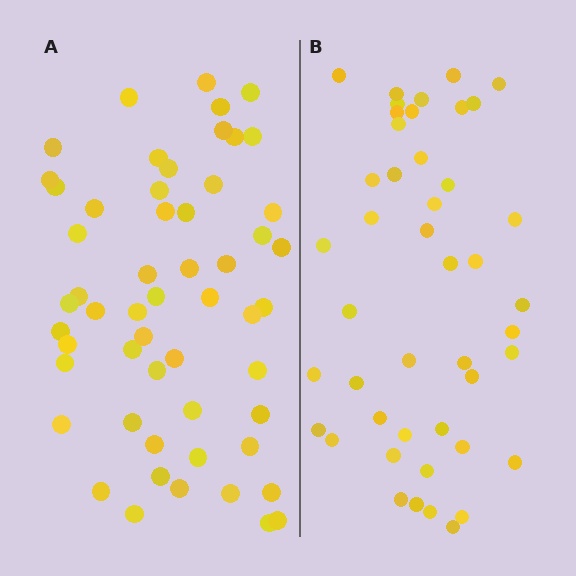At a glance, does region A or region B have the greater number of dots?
Region A (the left region) has more dots.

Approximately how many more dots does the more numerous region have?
Region A has roughly 10 or so more dots than region B.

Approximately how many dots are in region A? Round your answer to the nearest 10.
About 60 dots. (The exact count is 55, which rounds to 60.)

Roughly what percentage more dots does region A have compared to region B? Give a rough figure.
About 20% more.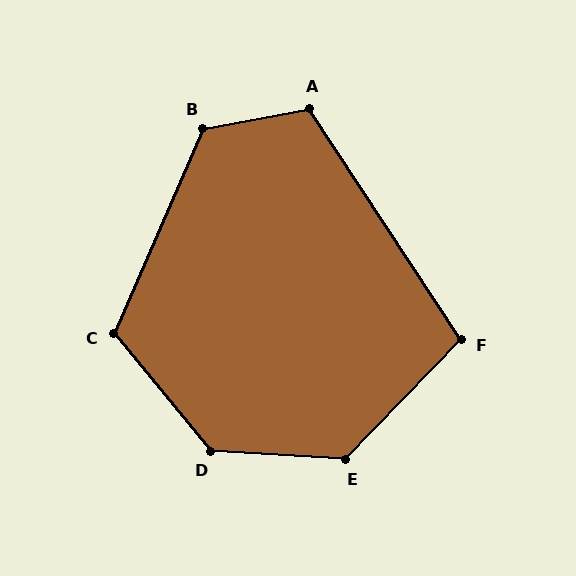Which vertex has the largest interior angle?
D, at approximately 133 degrees.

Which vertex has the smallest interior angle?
F, at approximately 103 degrees.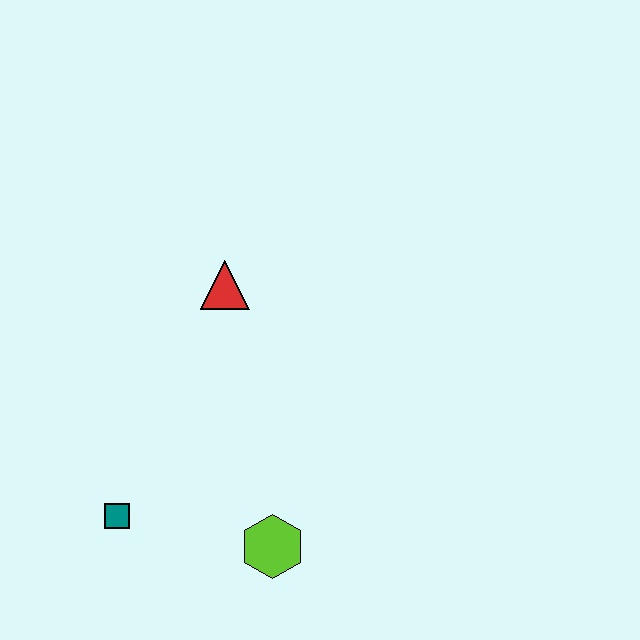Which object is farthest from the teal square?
The red triangle is farthest from the teal square.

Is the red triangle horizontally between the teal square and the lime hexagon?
Yes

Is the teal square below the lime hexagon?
No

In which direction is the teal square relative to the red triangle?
The teal square is below the red triangle.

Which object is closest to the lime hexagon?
The teal square is closest to the lime hexagon.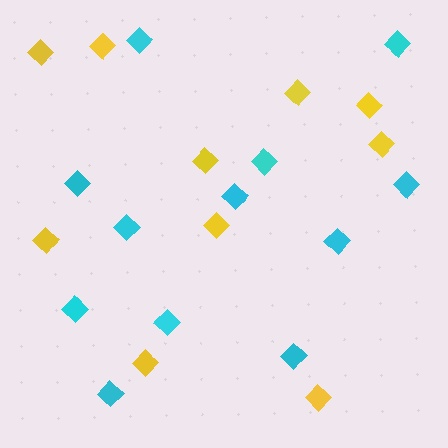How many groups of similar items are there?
There are 2 groups: one group of yellow diamonds (10) and one group of cyan diamonds (12).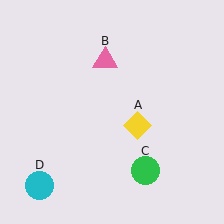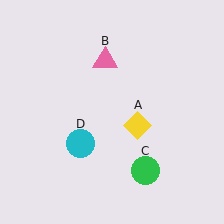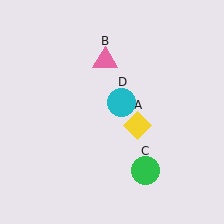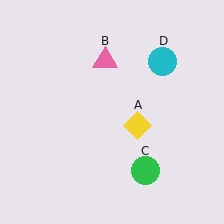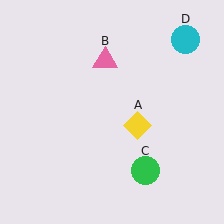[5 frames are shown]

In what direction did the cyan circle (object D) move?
The cyan circle (object D) moved up and to the right.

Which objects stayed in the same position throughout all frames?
Yellow diamond (object A) and pink triangle (object B) and green circle (object C) remained stationary.